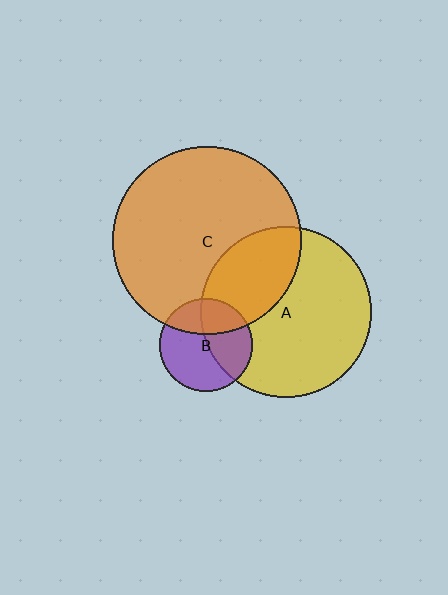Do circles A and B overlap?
Yes.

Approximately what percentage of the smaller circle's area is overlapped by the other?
Approximately 45%.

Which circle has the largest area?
Circle C (orange).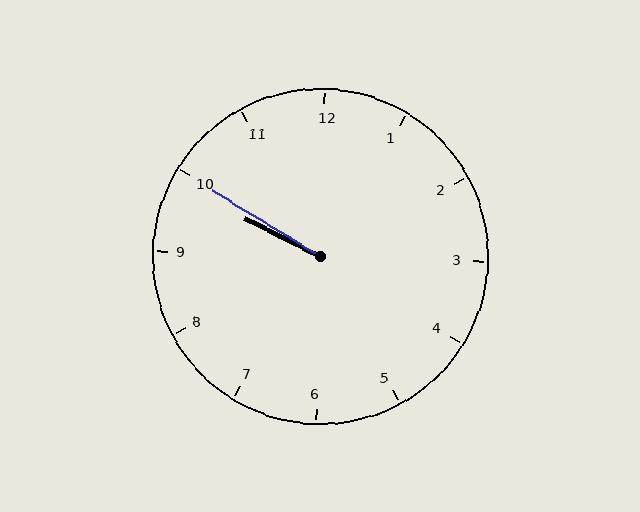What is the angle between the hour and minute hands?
Approximately 5 degrees.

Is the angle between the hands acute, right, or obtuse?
It is acute.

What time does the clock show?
9:50.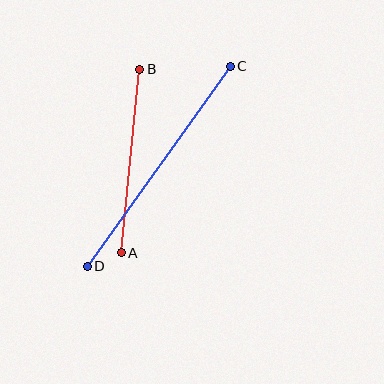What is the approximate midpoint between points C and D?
The midpoint is at approximately (159, 166) pixels.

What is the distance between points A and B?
The distance is approximately 184 pixels.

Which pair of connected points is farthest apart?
Points C and D are farthest apart.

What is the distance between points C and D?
The distance is approximately 246 pixels.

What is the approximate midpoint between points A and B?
The midpoint is at approximately (131, 161) pixels.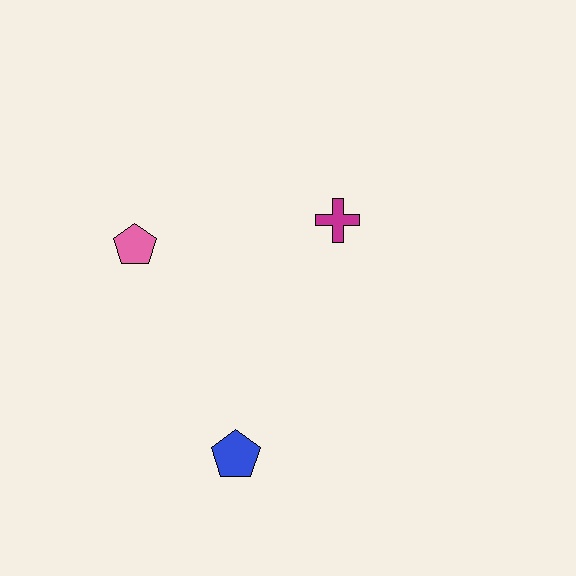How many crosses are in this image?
There is 1 cross.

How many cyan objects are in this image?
There are no cyan objects.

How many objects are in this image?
There are 3 objects.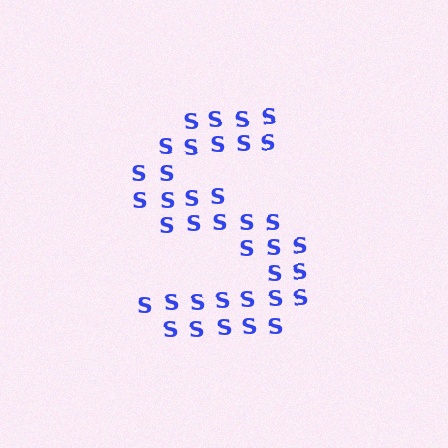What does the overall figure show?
The overall figure shows the letter S.